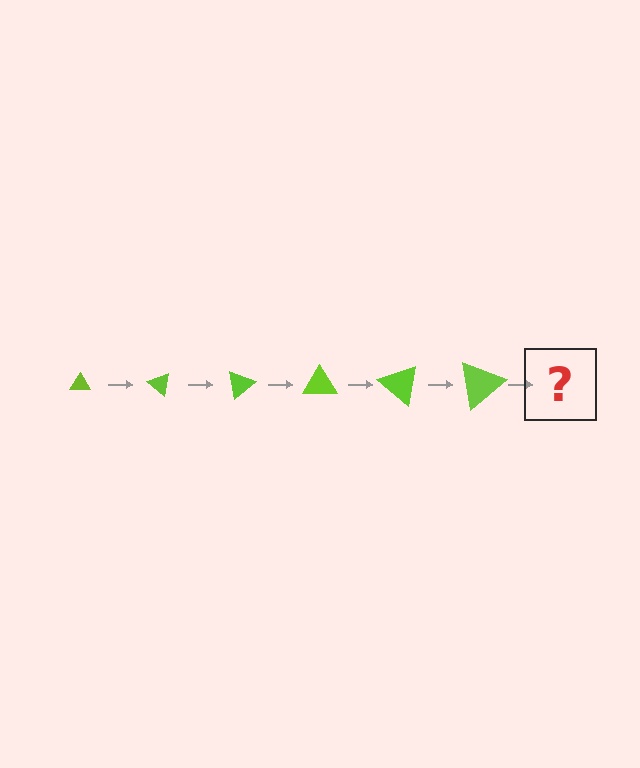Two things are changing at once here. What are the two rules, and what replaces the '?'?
The two rules are that the triangle grows larger each step and it rotates 40 degrees each step. The '?' should be a triangle, larger than the previous one and rotated 240 degrees from the start.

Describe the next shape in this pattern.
It should be a triangle, larger than the previous one and rotated 240 degrees from the start.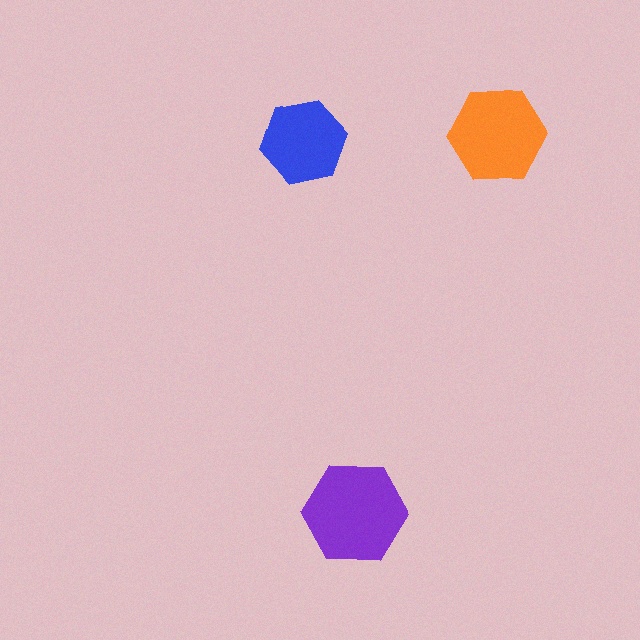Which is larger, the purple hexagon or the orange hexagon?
The purple one.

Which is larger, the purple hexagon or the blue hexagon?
The purple one.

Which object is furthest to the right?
The orange hexagon is rightmost.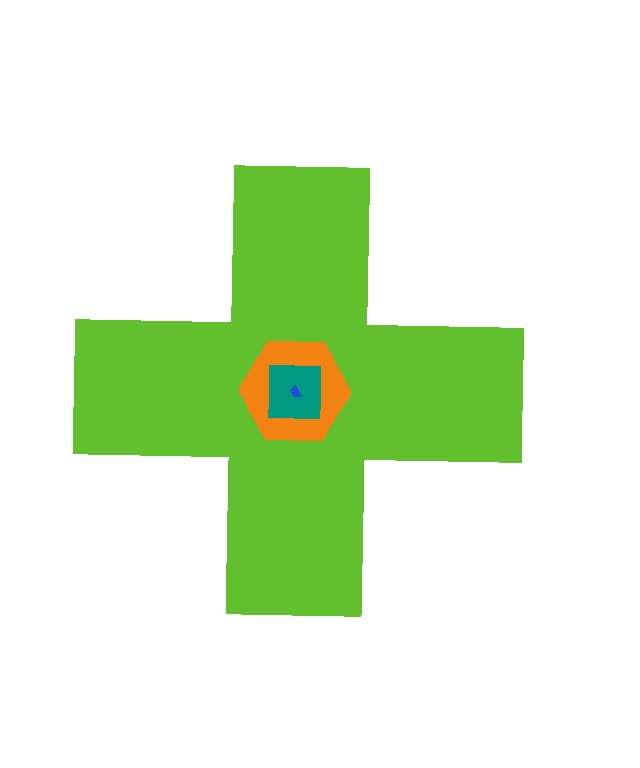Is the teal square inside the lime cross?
Yes.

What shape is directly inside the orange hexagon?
The teal square.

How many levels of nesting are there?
4.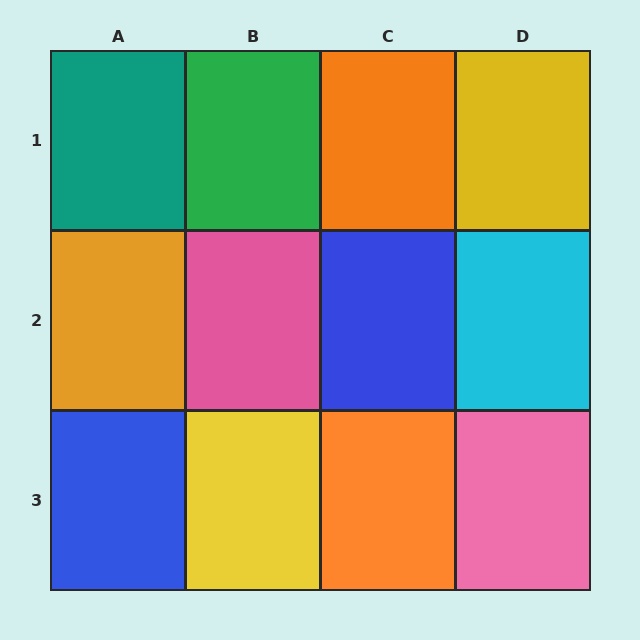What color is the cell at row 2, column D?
Cyan.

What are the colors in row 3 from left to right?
Blue, yellow, orange, pink.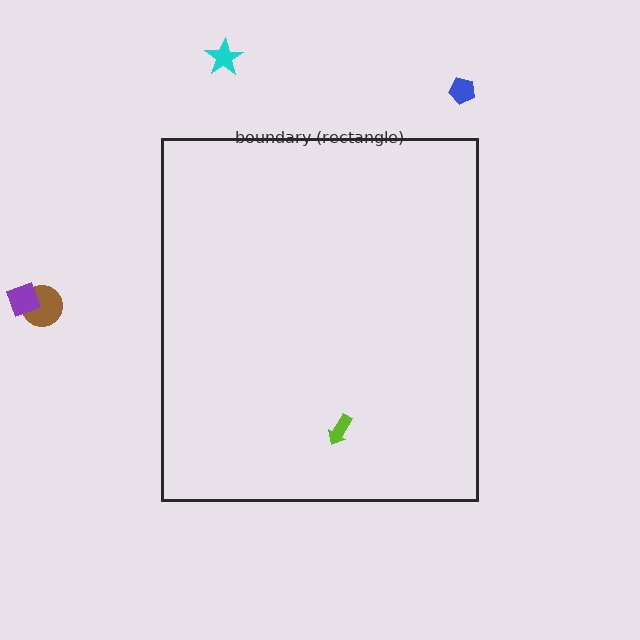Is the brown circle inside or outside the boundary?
Outside.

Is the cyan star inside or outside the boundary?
Outside.